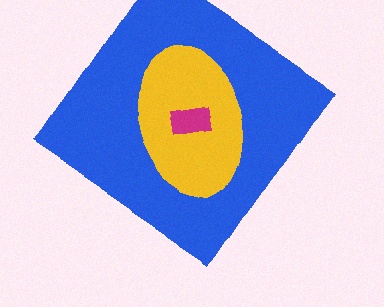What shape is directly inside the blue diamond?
The yellow ellipse.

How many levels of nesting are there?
3.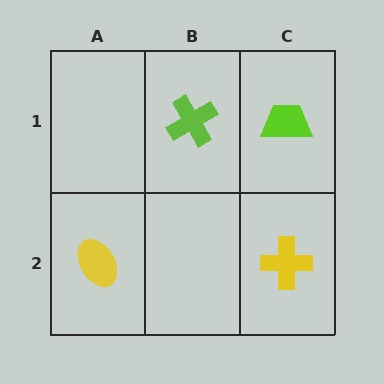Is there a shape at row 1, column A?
No, that cell is empty.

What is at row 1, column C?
A lime trapezoid.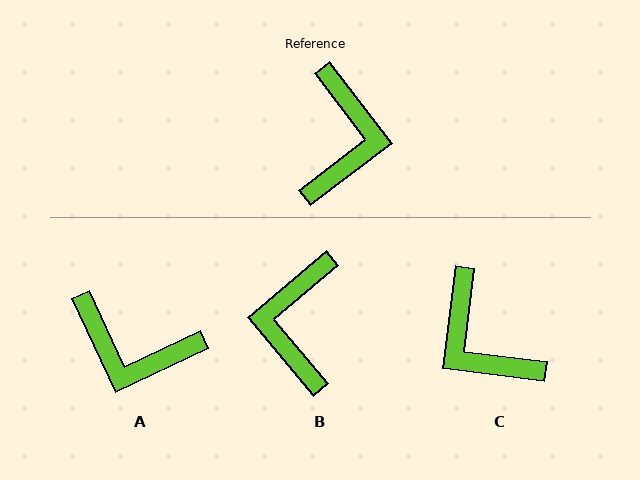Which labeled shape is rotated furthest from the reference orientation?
B, about 177 degrees away.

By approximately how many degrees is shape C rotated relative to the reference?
Approximately 134 degrees clockwise.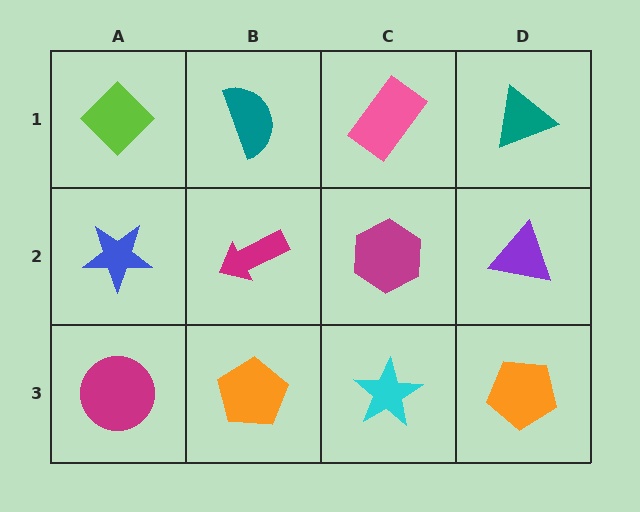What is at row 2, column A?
A blue star.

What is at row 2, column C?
A magenta hexagon.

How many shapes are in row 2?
4 shapes.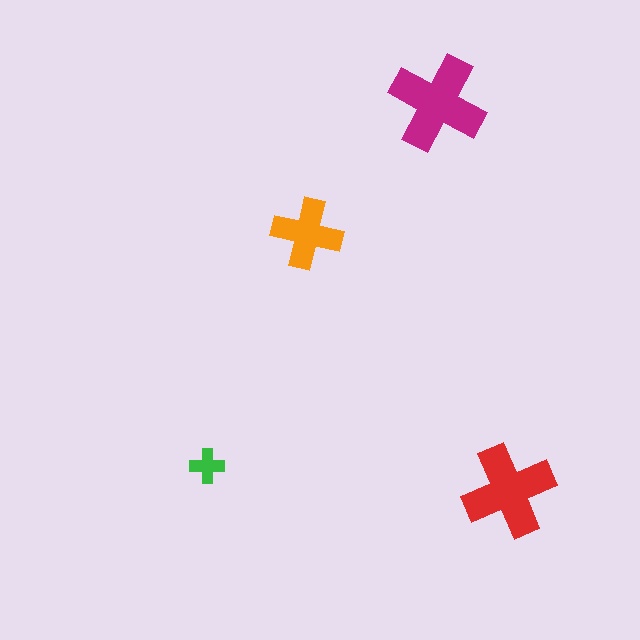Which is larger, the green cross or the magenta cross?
The magenta one.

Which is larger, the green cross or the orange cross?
The orange one.